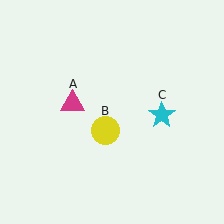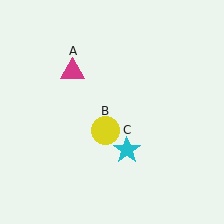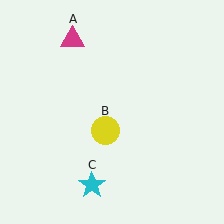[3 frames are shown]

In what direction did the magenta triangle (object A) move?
The magenta triangle (object A) moved up.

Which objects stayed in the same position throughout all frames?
Yellow circle (object B) remained stationary.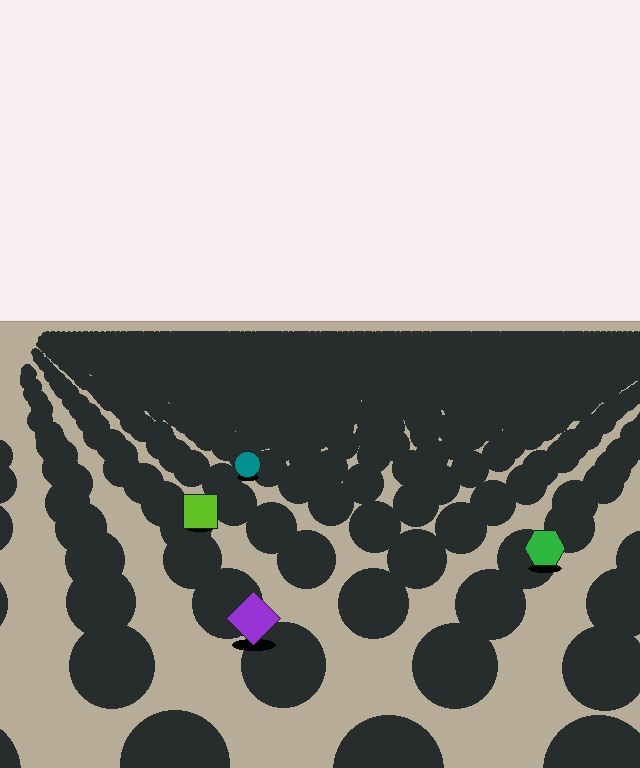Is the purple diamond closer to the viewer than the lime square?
Yes. The purple diamond is closer — you can tell from the texture gradient: the ground texture is coarser near it.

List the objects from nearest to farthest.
From nearest to farthest: the purple diamond, the green hexagon, the lime square, the teal circle.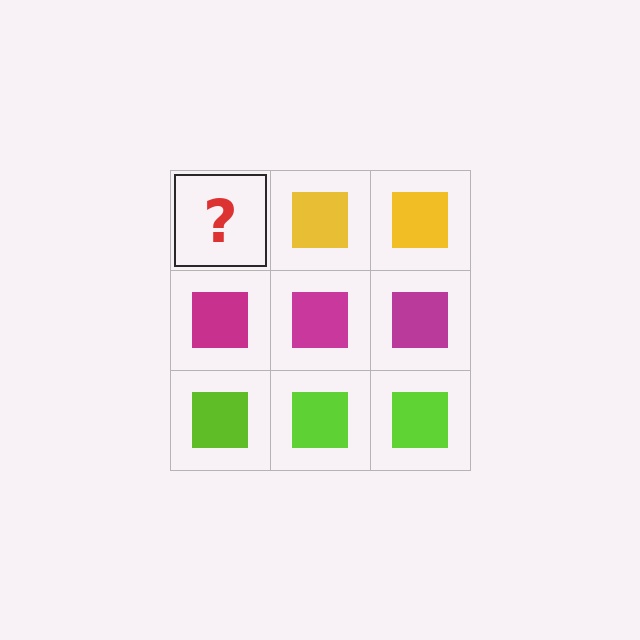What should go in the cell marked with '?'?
The missing cell should contain a yellow square.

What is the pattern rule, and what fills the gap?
The rule is that each row has a consistent color. The gap should be filled with a yellow square.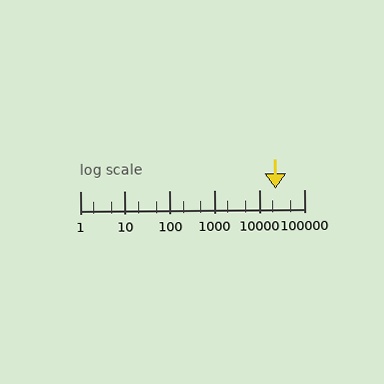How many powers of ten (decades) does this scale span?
The scale spans 5 decades, from 1 to 100000.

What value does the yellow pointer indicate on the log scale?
The pointer indicates approximately 23000.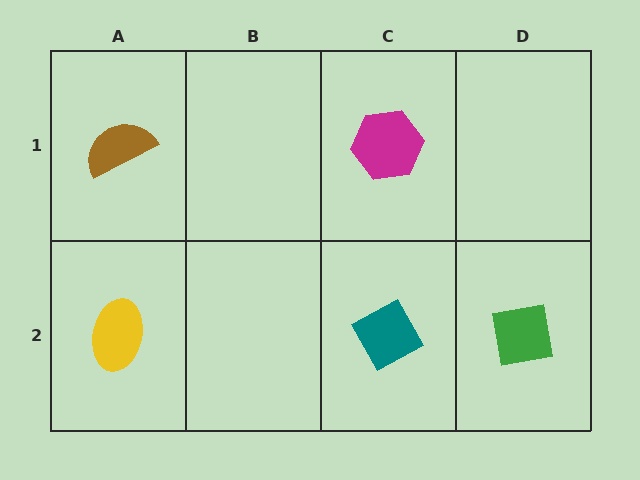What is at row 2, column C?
A teal diamond.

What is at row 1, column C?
A magenta hexagon.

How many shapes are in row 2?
3 shapes.